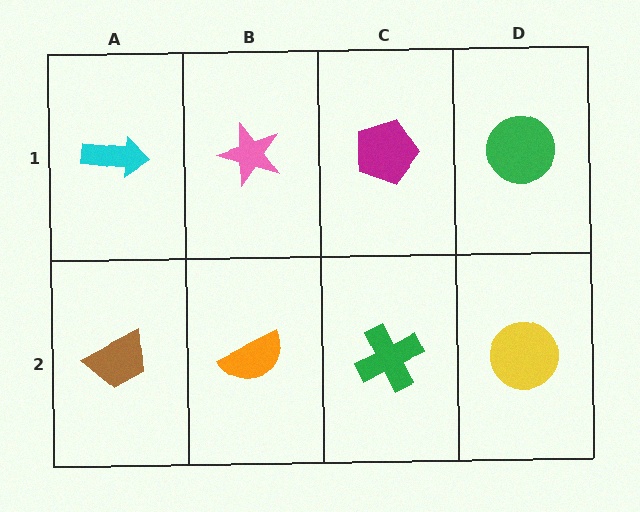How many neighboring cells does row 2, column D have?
2.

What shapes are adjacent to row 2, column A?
A cyan arrow (row 1, column A), an orange semicircle (row 2, column B).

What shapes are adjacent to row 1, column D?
A yellow circle (row 2, column D), a magenta pentagon (row 1, column C).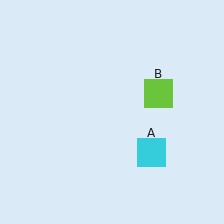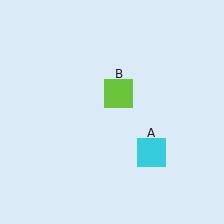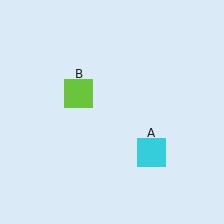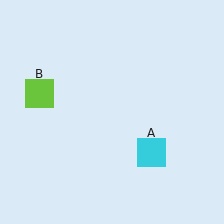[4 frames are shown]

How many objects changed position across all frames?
1 object changed position: lime square (object B).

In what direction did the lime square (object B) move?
The lime square (object B) moved left.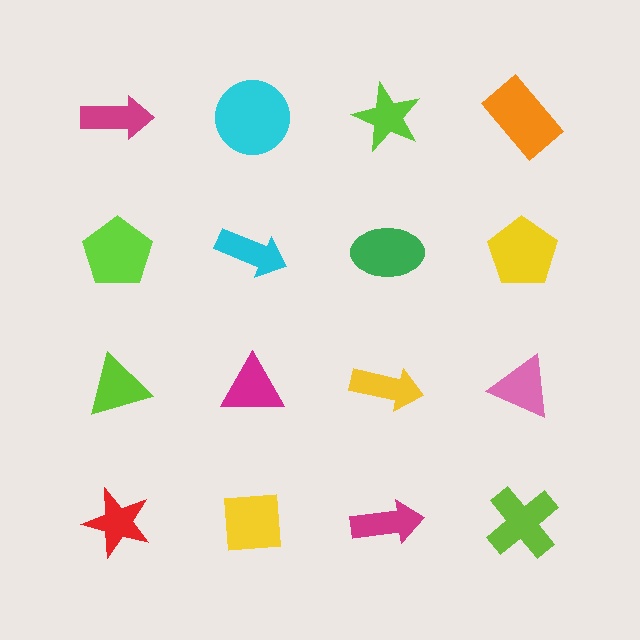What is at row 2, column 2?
A cyan arrow.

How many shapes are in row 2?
4 shapes.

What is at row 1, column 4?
An orange rectangle.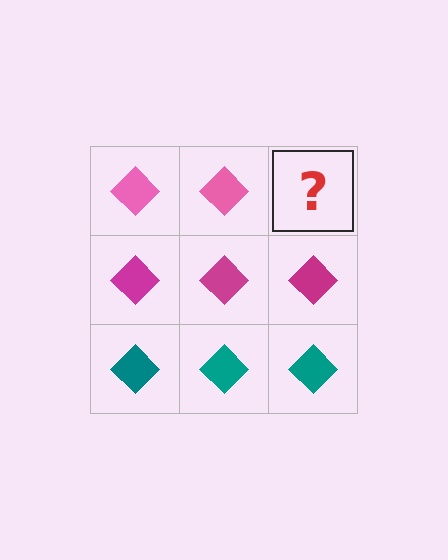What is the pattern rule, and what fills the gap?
The rule is that each row has a consistent color. The gap should be filled with a pink diamond.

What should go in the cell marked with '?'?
The missing cell should contain a pink diamond.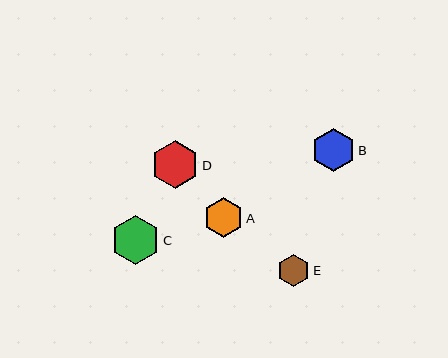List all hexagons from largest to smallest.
From largest to smallest: C, D, B, A, E.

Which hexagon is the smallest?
Hexagon E is the smallest with a size of approximately 33 pixels.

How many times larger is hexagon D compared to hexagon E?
Hexagon D is approximately 1.5 times the size of hexagon E.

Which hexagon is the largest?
Hexagon C is the largest with a size of approximately 49 pixels.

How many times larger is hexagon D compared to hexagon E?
Hexagon D is approximately 1.5 times the size of hexagon E.